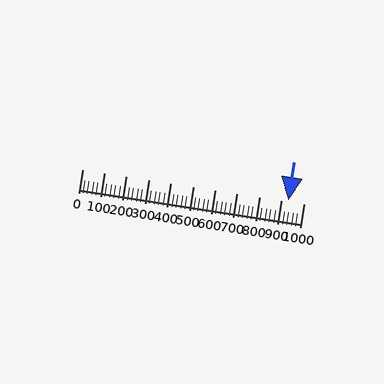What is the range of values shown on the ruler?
The ruler shows values from 0 to 1000.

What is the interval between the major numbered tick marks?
The major tick marks are spaced 100 units apart.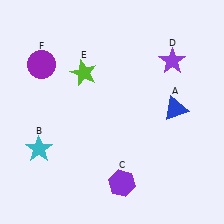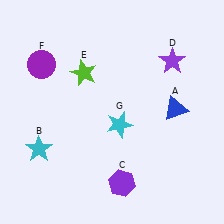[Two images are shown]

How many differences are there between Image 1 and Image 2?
There is 1 difference between the two images.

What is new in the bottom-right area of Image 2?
A cyan star (G) was added in the bottom-right area of Image 2.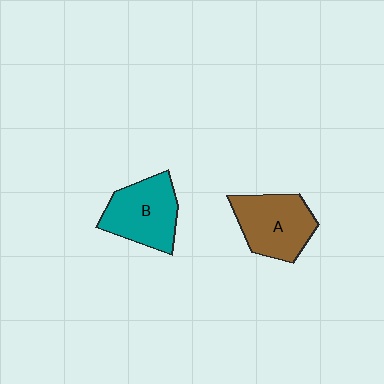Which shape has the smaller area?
Shape A (brown).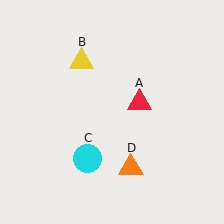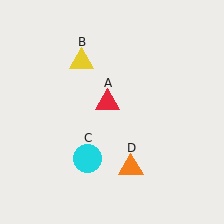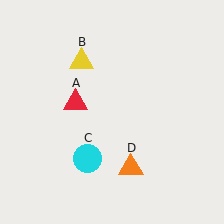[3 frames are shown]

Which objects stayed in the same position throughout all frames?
Yellow triangle (object B) and cyan circle (object C) and orange triangle (object D) remained stationary.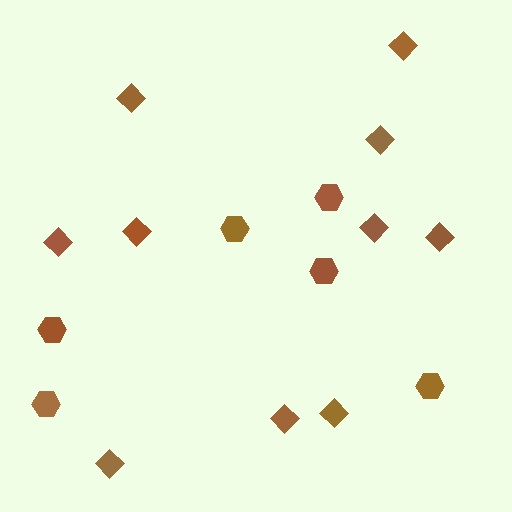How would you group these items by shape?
There are 2 groups: one group of hexagons (6) and one group of diamonds (10).